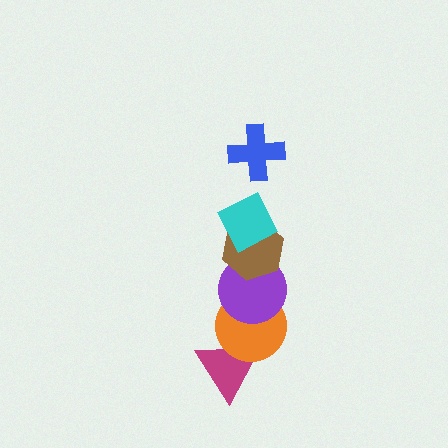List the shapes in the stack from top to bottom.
From top to bottom: the blue cross, the cyan diamond, the brown hexagon, the purple circle, the orange circle, the magenta triangle.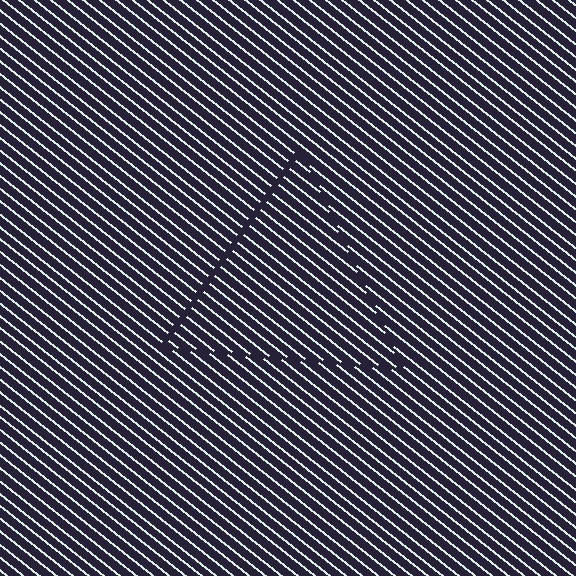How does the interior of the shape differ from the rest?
The interior of the shape contains the same grating, shifted by half a period — the contour is defined by the phase discontinuity where line-ends from the inner and outer gratings abut.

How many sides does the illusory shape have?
3 sides — the line-ends trace a triangle.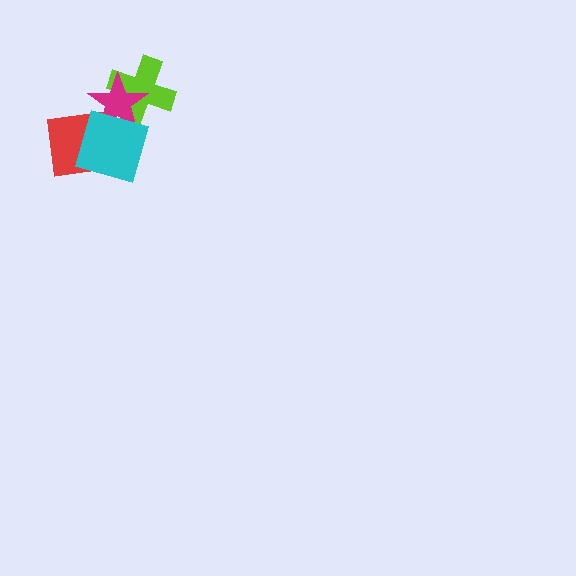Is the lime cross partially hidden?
Yes, it is partially covered by another shape.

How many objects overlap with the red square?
1 object overlaps with the red square.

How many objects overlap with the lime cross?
1 object overlaps with the lime cross.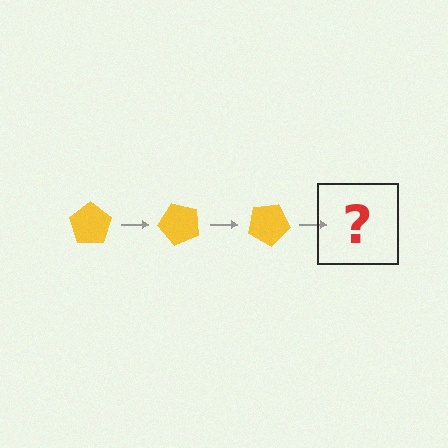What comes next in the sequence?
The next element should be a yellow pentagon rotated 150 degrees.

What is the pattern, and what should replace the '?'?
The pattern is that the pentagon rotates 50 degrees each step. The '?' should be a yellow pentagon rotated 150 degrees.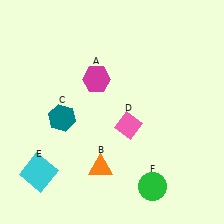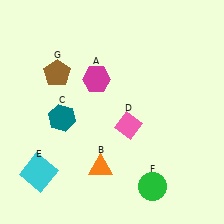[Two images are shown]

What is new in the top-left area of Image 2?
A brown pentagon (G) was added in the top-left area of Image 2.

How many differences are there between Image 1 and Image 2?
There is 1 difference between the two images.